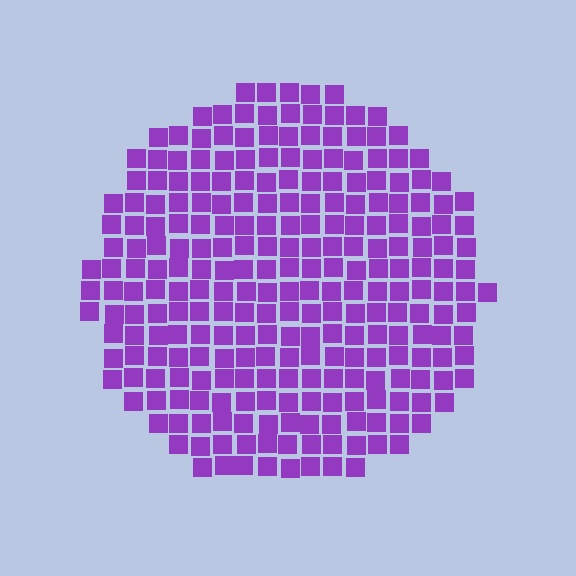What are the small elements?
The small elements are squares.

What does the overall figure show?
The overall figure shows a circle.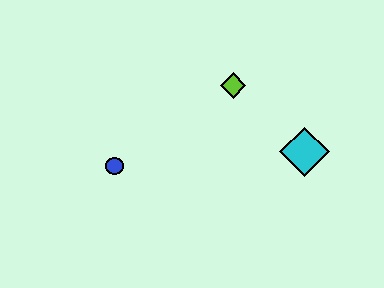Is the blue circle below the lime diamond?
Yes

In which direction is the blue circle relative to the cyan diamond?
The blue circle is to the left of the cyan diamond.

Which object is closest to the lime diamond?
The cyan diamond is closest to the lime diamond.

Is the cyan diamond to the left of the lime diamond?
No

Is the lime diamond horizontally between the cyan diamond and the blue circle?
Yes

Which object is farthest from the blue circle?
The cyan diamond is farthest from the blue circle.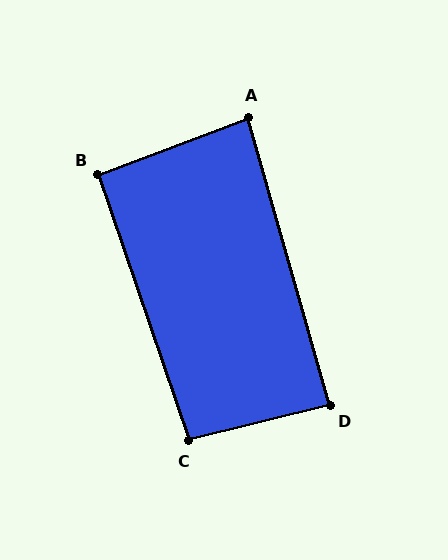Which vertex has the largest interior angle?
C, at approximately 95 degrees.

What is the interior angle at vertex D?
Approximately 88 degrees (approximately right).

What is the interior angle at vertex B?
Approximately 92 degrees (approximately right).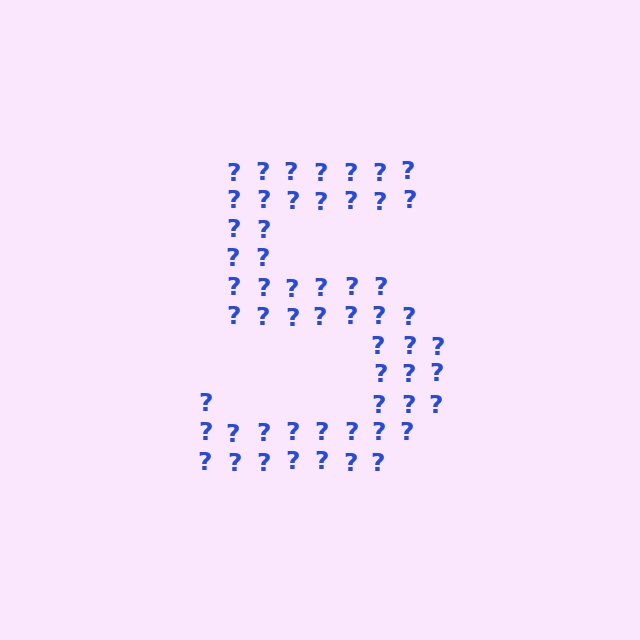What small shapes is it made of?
It is made of small question marks.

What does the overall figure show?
The overall figure shows the digit 5.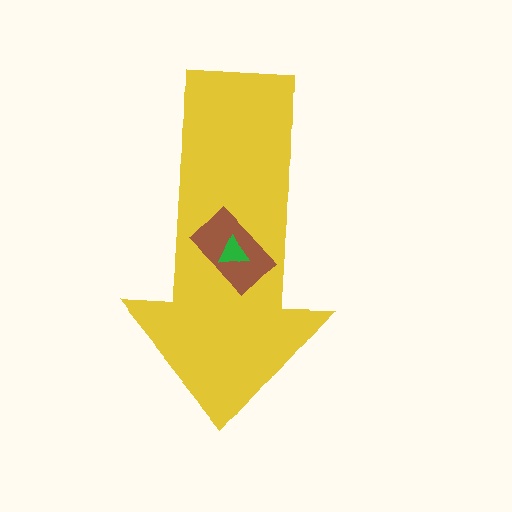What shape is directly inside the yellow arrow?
The brown rectangle.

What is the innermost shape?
The green triangle.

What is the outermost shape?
The yellow arrow.